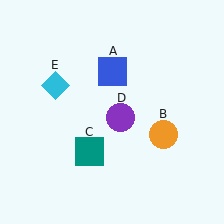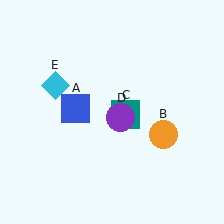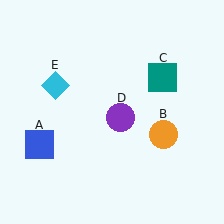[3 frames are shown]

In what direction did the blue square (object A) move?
The blue square (object A) moved down and to the left.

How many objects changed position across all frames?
2 objects changed position: blue square (object A), teal square (object C).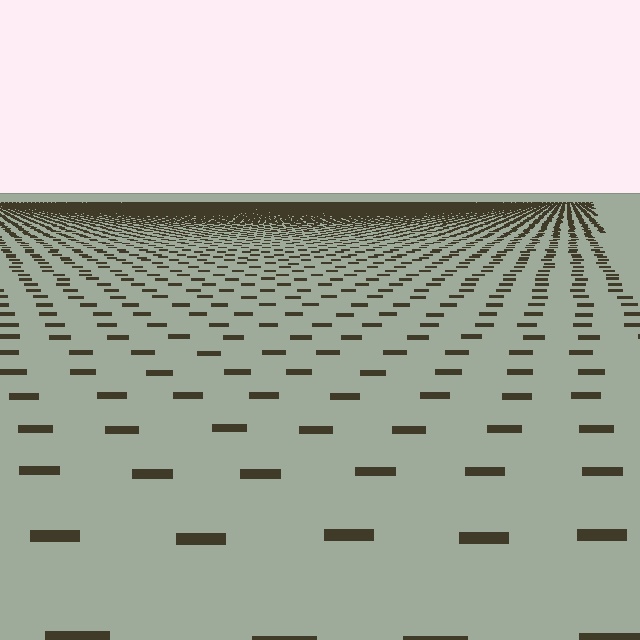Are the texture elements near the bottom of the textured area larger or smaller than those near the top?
Larger. Near the bottom, elements are closer to the viewer and appear at a bigger on-screen size.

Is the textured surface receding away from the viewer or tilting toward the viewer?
The surface is receding away from the viewer. Texture elements get smaller and denser toward the top.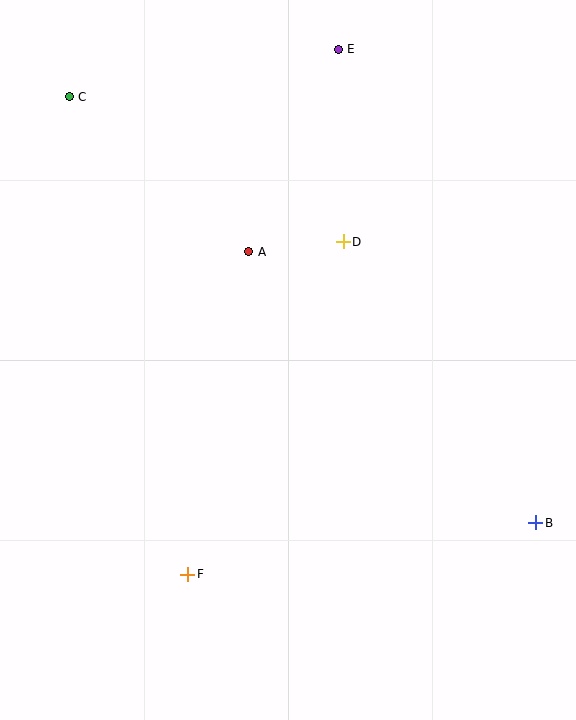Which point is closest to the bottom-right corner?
Point B is closest to the bottom-right corner.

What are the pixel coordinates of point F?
Point F is at (188, 574).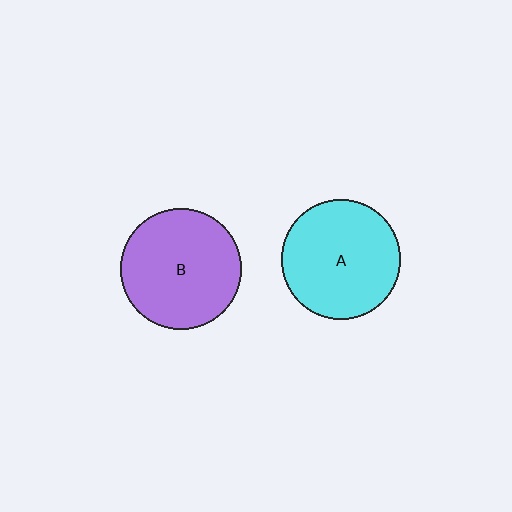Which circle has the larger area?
Circle B (purple).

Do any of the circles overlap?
No, none of the circles overlap.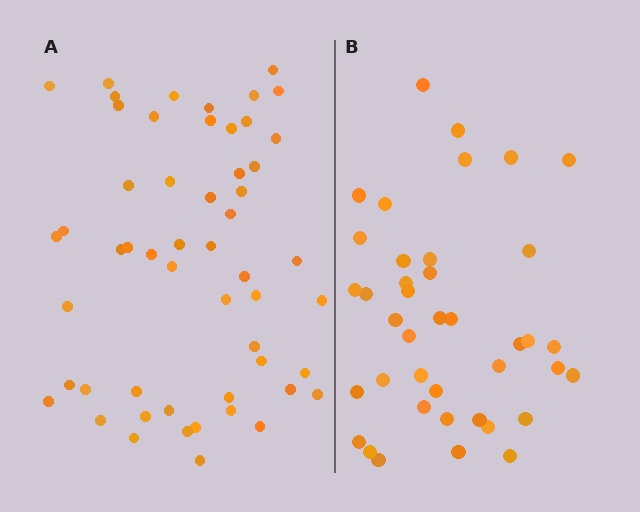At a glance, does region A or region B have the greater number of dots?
Region A (the left region) has more dots.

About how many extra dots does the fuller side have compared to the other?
Region A has approximately 15 more dots than region B.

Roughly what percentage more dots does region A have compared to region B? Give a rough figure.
About 35% more.